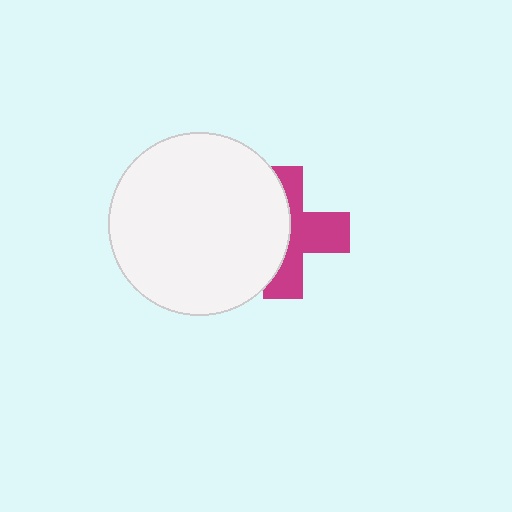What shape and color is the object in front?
The object in front is a white circle.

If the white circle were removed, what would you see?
You would see the complete magenta cross.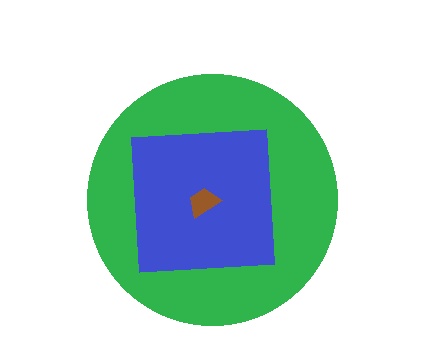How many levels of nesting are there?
3.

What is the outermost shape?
The green circle.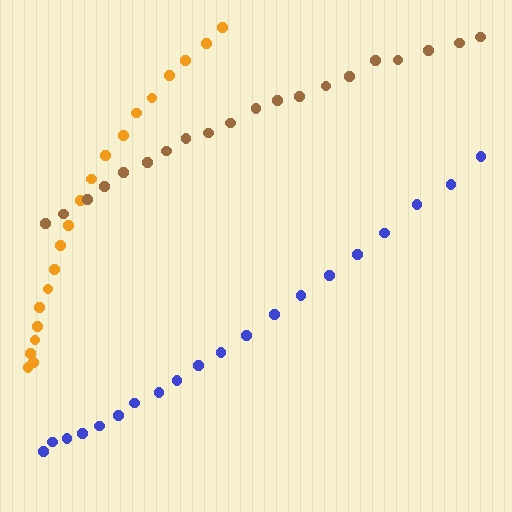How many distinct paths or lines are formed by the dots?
There are 3 distinct paths.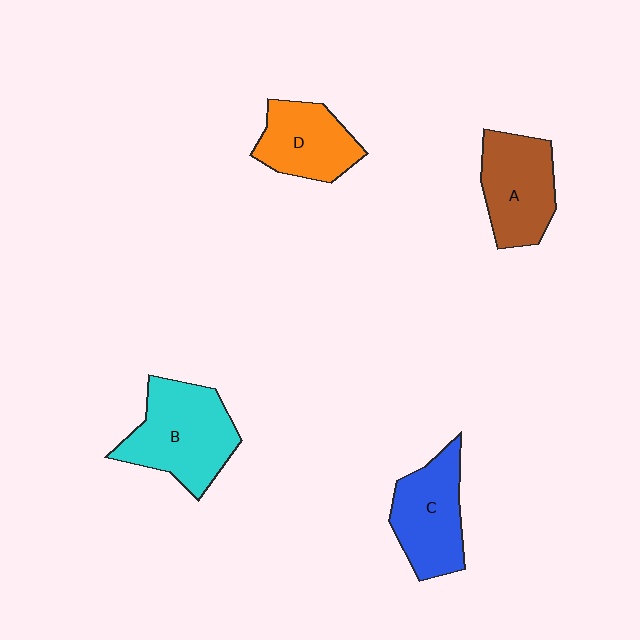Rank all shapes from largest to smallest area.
From largest to smallest: B (cyan), C (blue), A (brown), D (orange).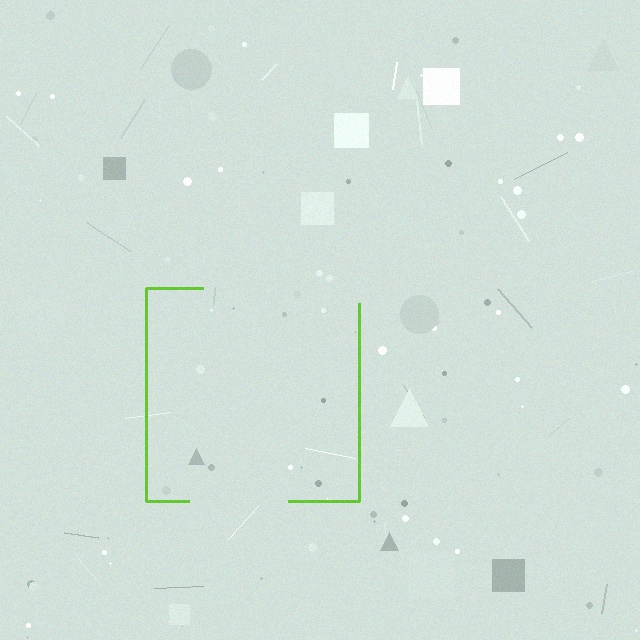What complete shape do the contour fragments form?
The contour fragments form a square.